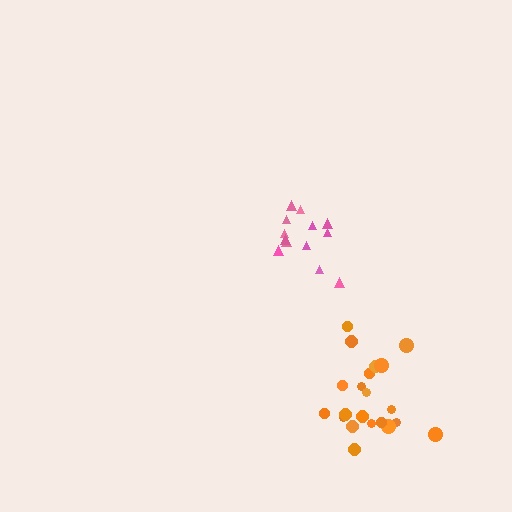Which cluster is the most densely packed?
Pink.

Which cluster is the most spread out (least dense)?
Orange.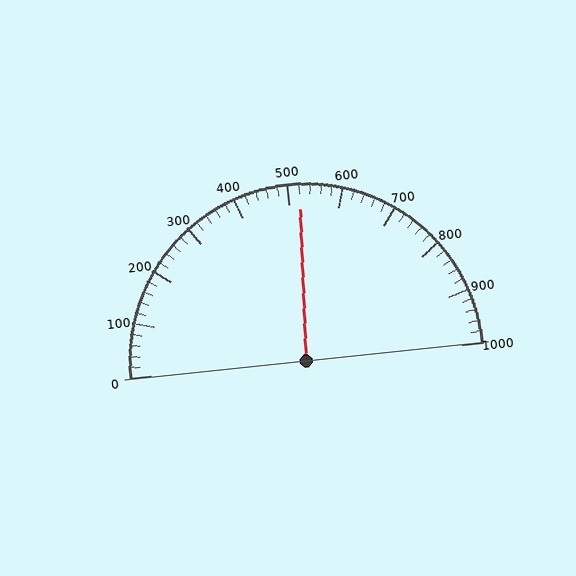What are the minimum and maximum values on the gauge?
The gauge ranges from 0 to 1000.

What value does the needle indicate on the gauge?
The needle indicates approximately 520.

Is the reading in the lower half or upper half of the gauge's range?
The reading is in the upper half of the range (0 to 1000).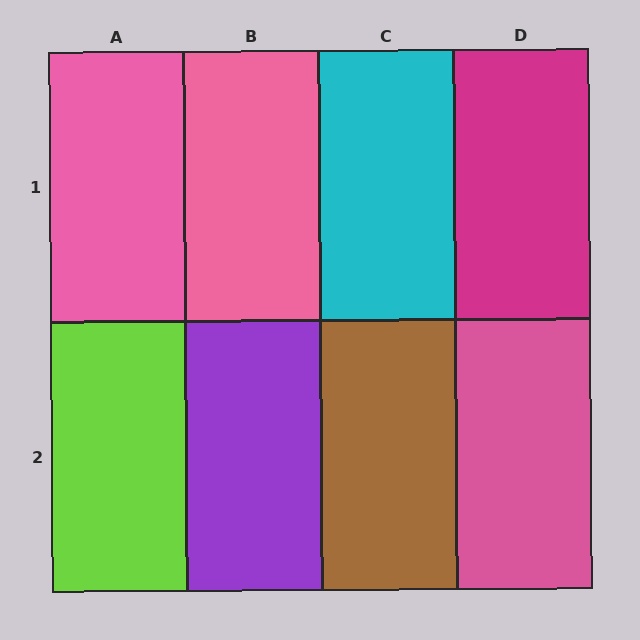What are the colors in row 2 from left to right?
Lime, purple, brown, pink.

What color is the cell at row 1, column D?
Magenta.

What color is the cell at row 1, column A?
Pink.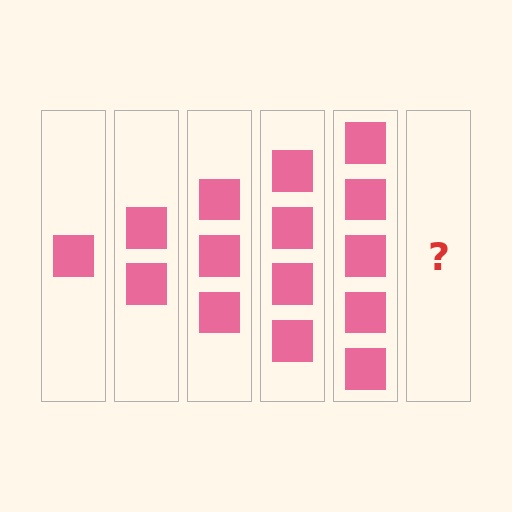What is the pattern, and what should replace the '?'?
The pattern is that each step adds one more square. The '?' should be 6 squares.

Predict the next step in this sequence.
The next step is 6 squares.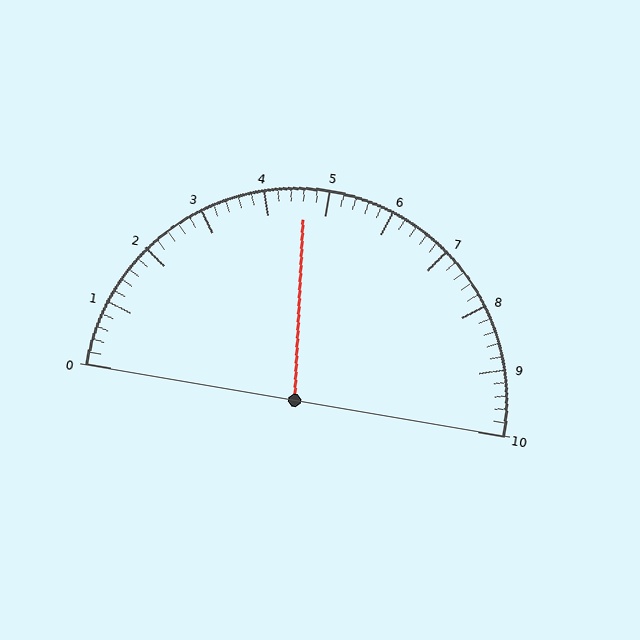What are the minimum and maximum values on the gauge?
The gauge ranges from 0 to 10.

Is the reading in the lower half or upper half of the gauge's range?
The reading is in the lower half of the range (0 to 10).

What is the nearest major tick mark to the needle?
The nearest major tick mark is 5.